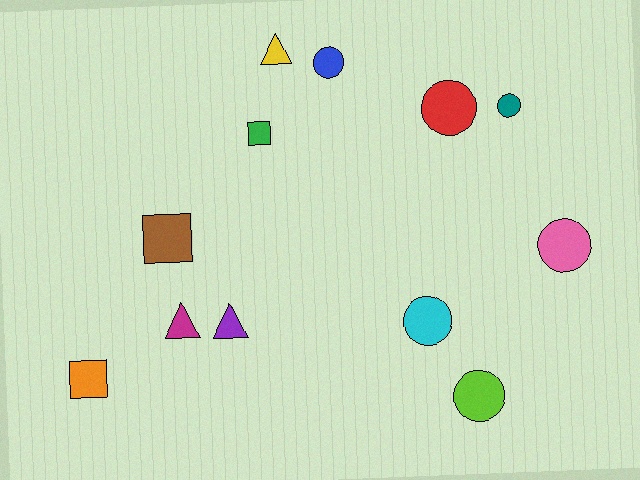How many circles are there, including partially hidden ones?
There are 6 circles.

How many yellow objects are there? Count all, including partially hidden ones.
There is 1 yellow object.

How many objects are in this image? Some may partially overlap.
There are 12 objects.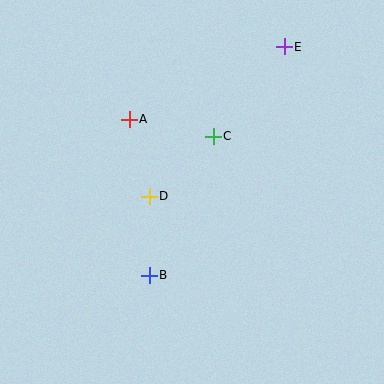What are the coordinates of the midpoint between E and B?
The midpoint between E and B is at (217, 161).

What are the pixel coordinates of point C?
Point C is at (213, 136).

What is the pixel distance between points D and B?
The distance between D and B is 79 pixels.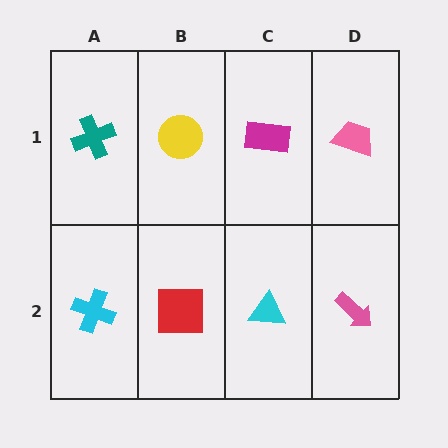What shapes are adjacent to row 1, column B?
A red square (row 2, column B), a teal cross (row 1, column A), a magenta rectangle (row 1, column C).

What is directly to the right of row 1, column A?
A yellow circle.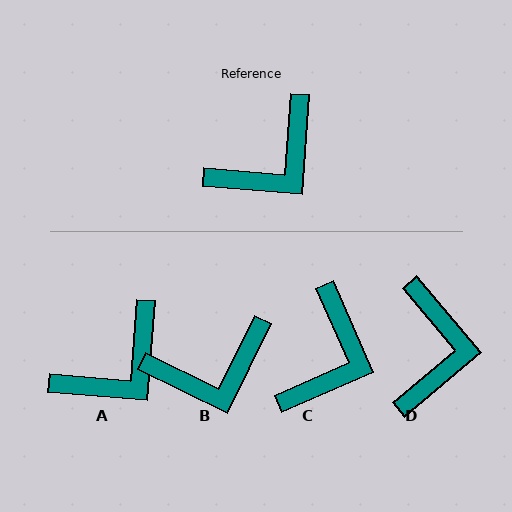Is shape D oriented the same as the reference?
No, it is off by about 44 degrees.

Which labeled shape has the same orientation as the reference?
A.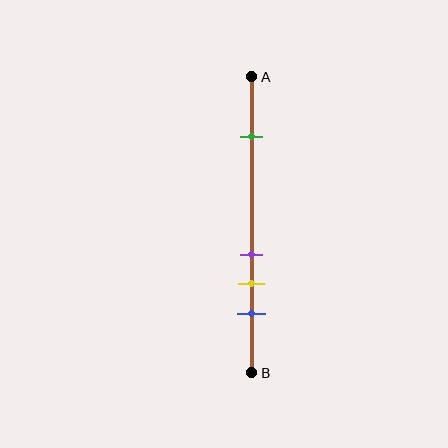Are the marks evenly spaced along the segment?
No, the marks are not evenly spaced.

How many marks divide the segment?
There are 4 marks dividing the segment.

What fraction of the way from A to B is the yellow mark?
The yellow mark is approximately 70% (0.7) of the way from A to B.